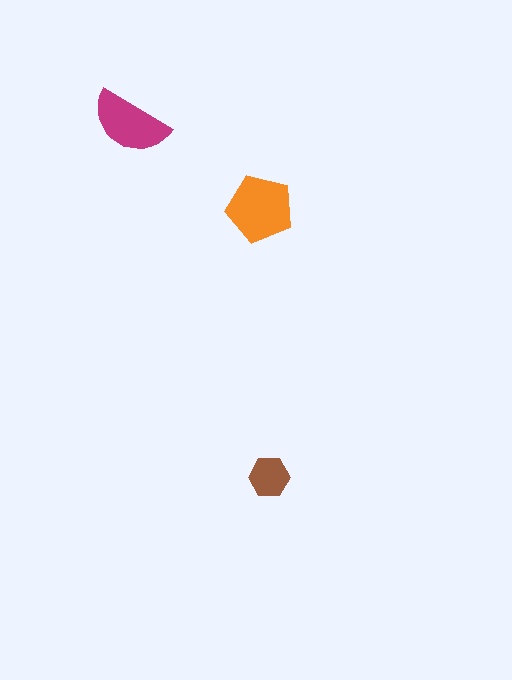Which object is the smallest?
The brown hexagon.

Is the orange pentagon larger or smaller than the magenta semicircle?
Larger.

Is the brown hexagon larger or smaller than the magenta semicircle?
Smaller.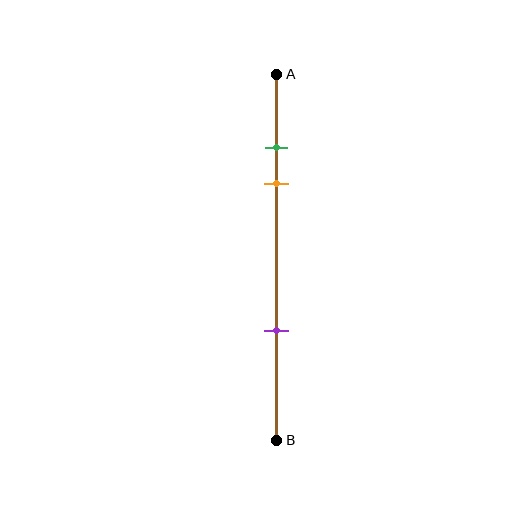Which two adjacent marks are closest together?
The green and orange marks are the closest adjacent pair.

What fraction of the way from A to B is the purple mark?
The purple mark is approximately 70% (0.7) of the way from A to B.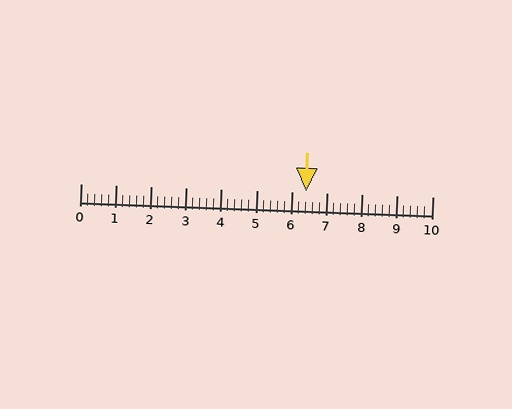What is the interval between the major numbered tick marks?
The major tick marks are spaced 1 units apart.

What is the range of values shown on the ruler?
The ruler shows values from 0 to 10.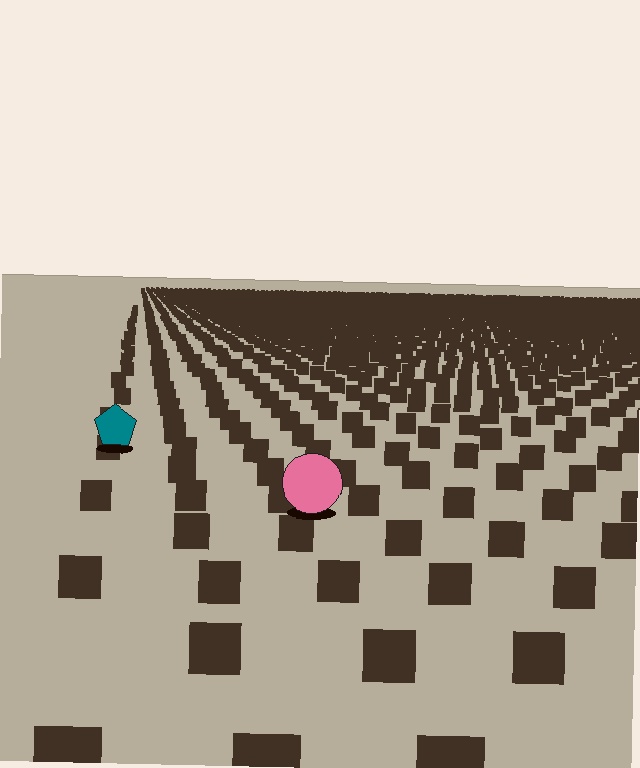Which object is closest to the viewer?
The pink circle is closest. The texture marks near it are larger and more spread out.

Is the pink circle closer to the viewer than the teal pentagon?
Yes. The pink circle is closer — you can tell from the texture gradient: the ground texture is coarser near it.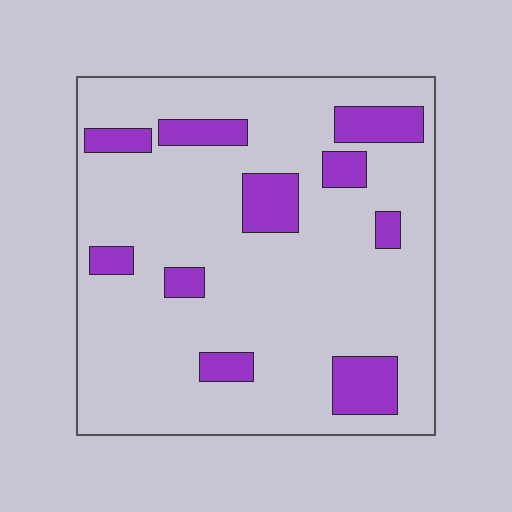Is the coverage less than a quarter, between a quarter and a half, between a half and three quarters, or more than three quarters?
Less than a quarter.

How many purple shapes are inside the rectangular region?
10.